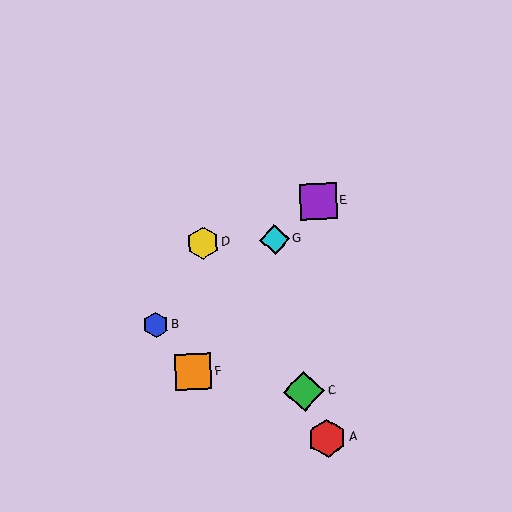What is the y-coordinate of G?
Object G is at y≈239.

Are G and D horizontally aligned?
Yes, both are at y≈239.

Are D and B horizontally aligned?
No, D is at y≈243 and B is at y≈325.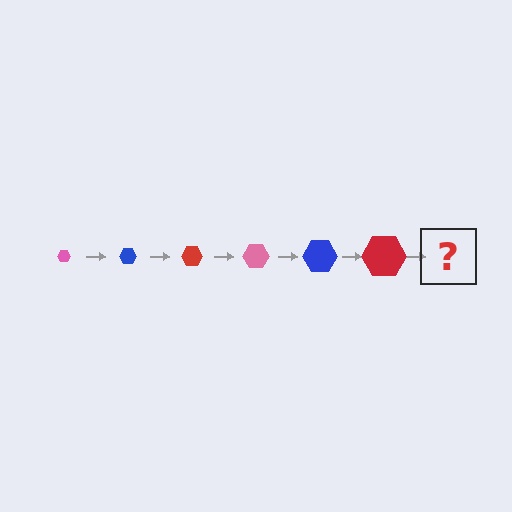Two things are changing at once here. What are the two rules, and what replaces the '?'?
The two rules are that the hexagon grows larger each step and the color cycles through pink, blue, and red. The '?' should be a pink hexagon, larger than the previous one.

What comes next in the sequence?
The next element should be a pink hexagon, larger than the previous one.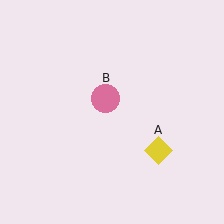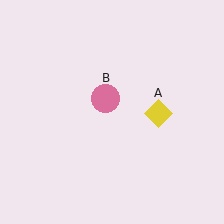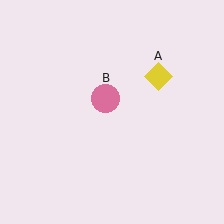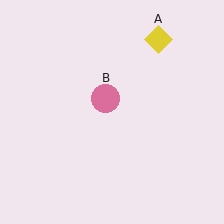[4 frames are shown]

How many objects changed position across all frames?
1 object changed position: yellow diamond (object A).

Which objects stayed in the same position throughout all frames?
Pink circle (object B) remained stationary.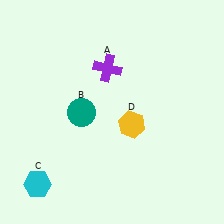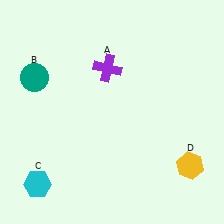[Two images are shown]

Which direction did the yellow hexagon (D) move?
The yellow hexagon (D) moved right.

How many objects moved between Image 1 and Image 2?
2 objects moved between the two images.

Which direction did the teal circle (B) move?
The teal circle (B) moved left.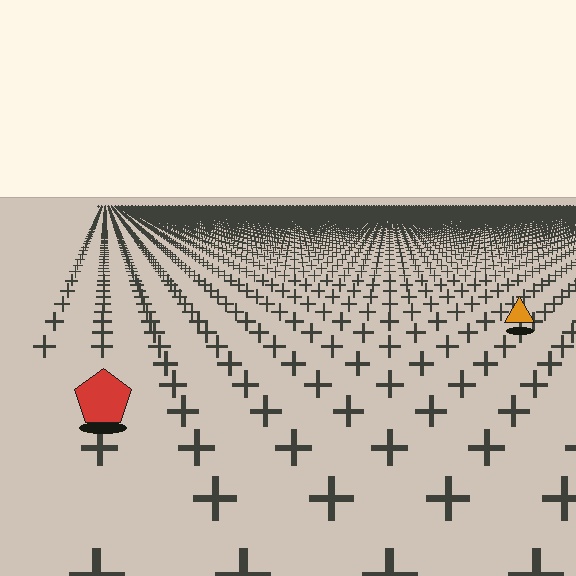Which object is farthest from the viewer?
The orange triangle is farthest from the viewer. It appears smaller and the ground texture around it is denser.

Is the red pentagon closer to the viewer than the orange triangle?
Yes. The red pentagon is closer — you can tell from the texture gradient: the ground texture is coarser near it.